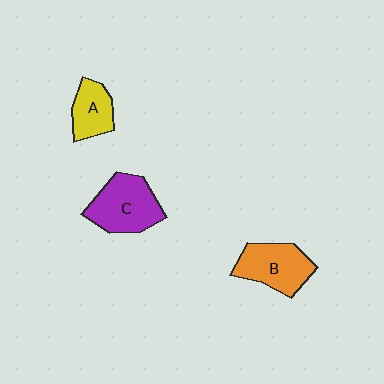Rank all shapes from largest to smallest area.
From largest to smallest: C (purple), B (orange), A (yellow).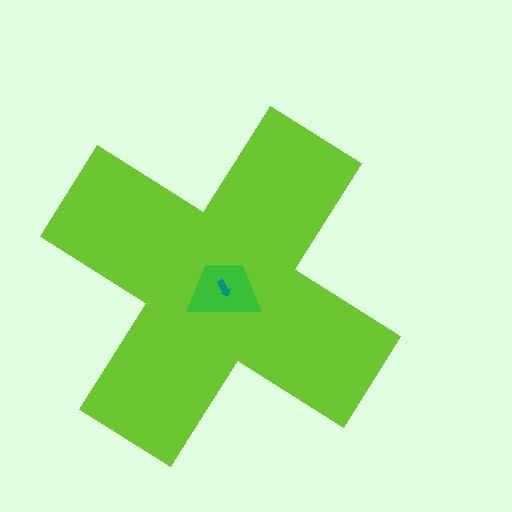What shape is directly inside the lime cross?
The green trapezoid.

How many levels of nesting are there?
3.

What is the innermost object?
The teal arrow.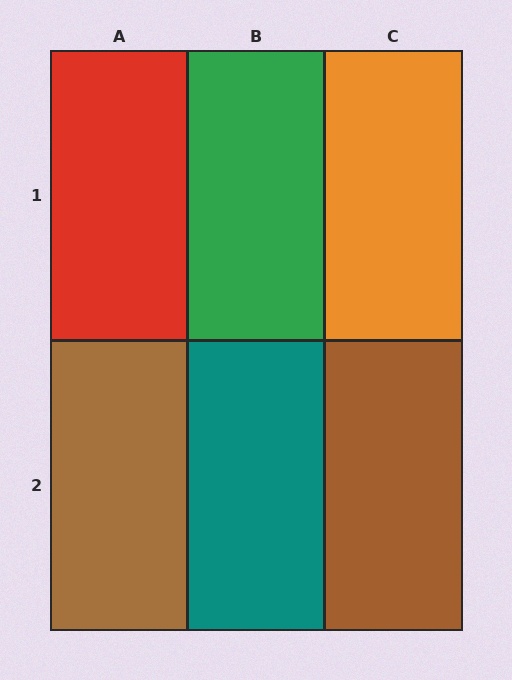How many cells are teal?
1 cell is teal.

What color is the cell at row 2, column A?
Brown.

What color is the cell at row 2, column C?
Brown.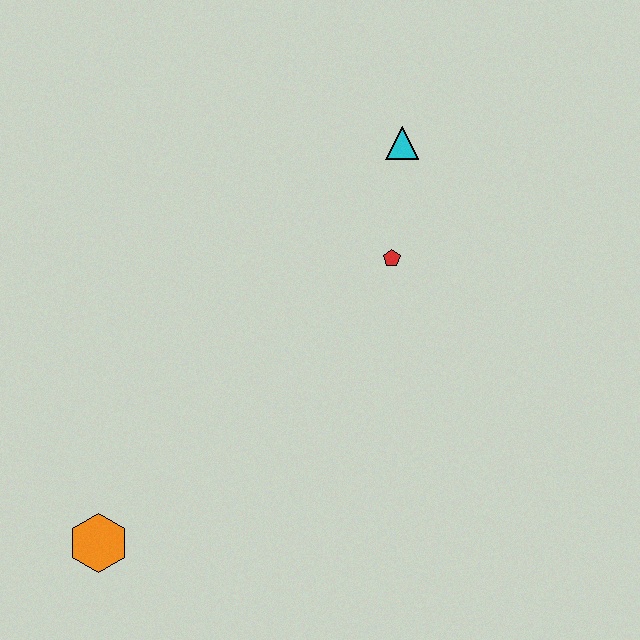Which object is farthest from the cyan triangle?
The orange hexagon is farthest from the cyan triangle.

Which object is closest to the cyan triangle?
The red pentagon is closest to the cyan triangle.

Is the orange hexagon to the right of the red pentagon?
No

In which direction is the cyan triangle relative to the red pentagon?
The cyan triangle is above the red pentagon.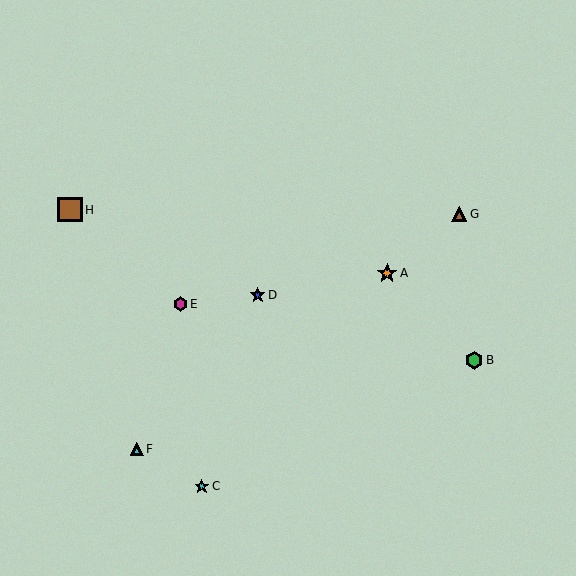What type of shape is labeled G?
Shape G is a brown triangle.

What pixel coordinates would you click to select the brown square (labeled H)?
Click at (70, 210) to select the brown square H.